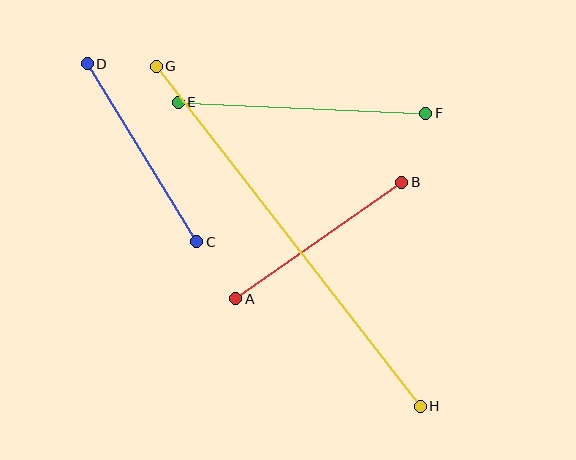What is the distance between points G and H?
The distance is approximately 430 pixels.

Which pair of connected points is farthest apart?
Points G and H are farthest apart.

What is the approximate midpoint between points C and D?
The midpoint is at approximately (142, 153) pixels.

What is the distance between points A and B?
The distance is approximately 203 pixels.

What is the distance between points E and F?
The distance is approximately 248 pixels.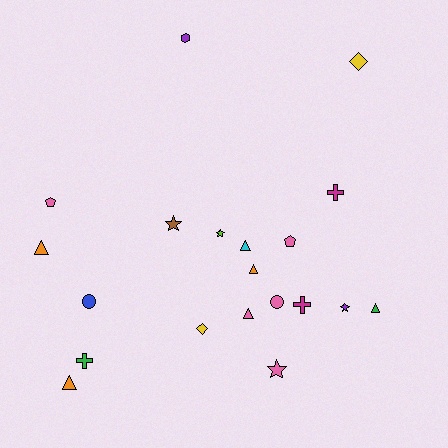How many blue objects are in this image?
There is 1 blue object.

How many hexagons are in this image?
There is 1 hexagon.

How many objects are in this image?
There are 20 objects.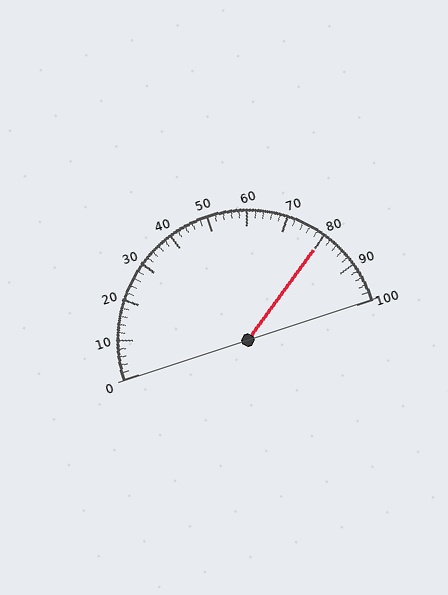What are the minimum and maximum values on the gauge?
The gauge ranges from 0 to 100.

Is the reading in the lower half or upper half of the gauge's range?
The reading is in the upper half of the range (0 to 100).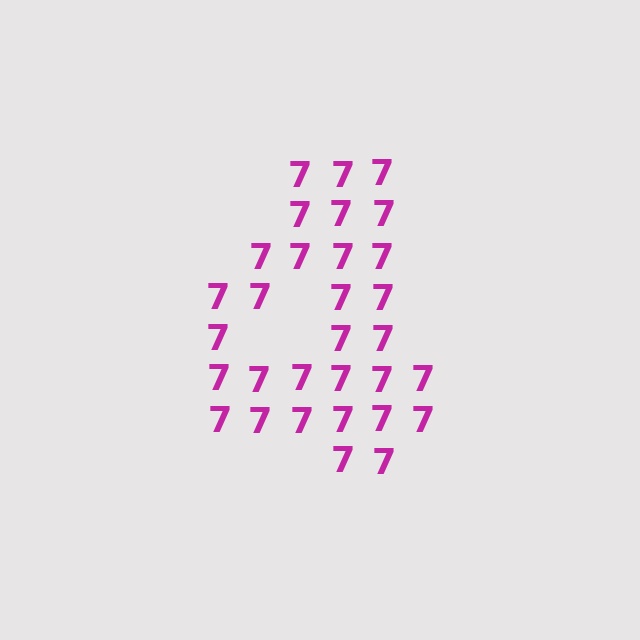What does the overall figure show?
The overall figure shows the digit 4.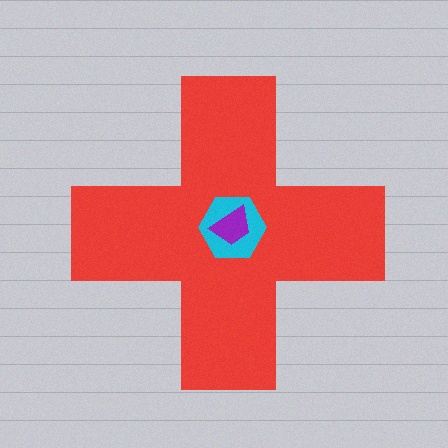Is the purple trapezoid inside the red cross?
Yes.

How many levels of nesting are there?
3.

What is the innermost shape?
The purple trapezoid.